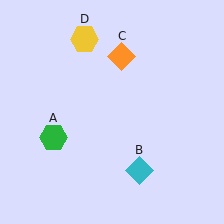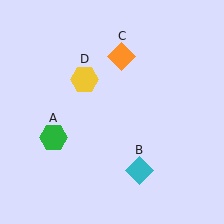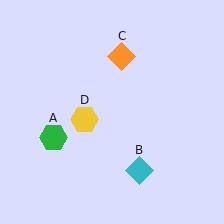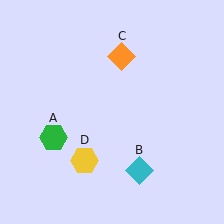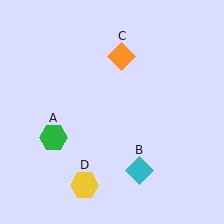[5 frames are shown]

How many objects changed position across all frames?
1 object changed position: yellow hexagon (object D).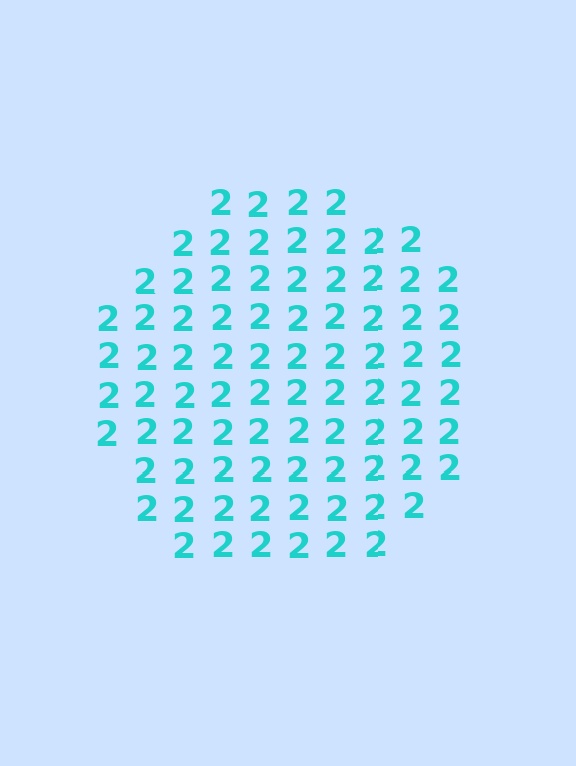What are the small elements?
The small elements are digit 2's.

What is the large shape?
The large shape is a circle.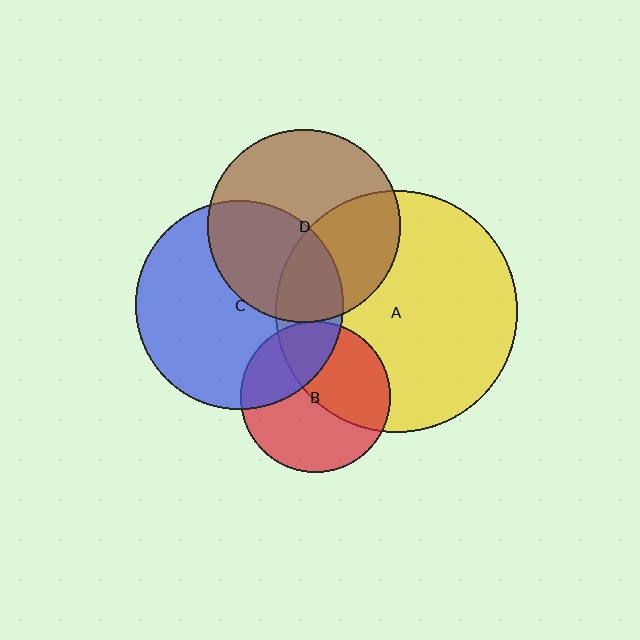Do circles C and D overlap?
Yes.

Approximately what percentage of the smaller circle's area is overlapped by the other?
Approximately 40%.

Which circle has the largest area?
Circle A (yellow).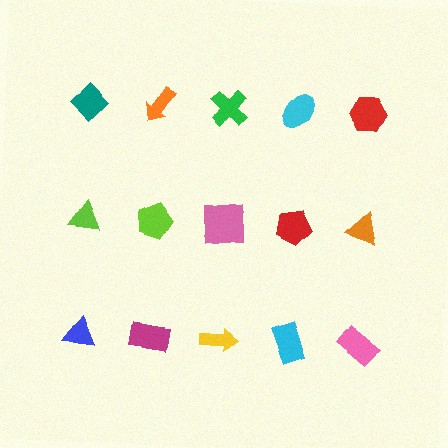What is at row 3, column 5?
A pink rectangle.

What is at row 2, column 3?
A pink square.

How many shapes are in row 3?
5 shapes.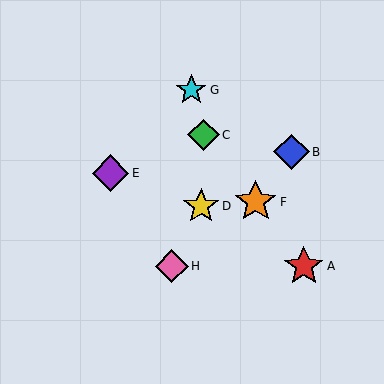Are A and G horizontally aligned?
No, A is at y≈266 and G is at y≈90.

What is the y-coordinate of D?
Object D is at y≈206.